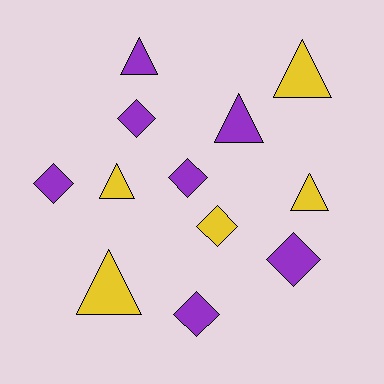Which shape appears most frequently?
Diamond, with 6 objects.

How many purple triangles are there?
There are 2 purple triangles.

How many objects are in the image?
There are 12 objects.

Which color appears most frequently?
Purple, with 7 objects.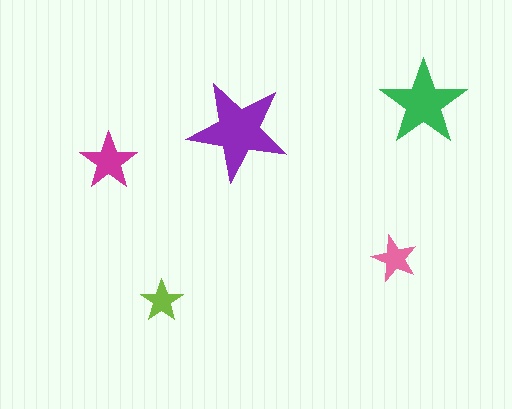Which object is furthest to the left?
The magenta star is leftmost.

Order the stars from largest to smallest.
the purple one, the green one, the magenta one, the pink one, the lime one.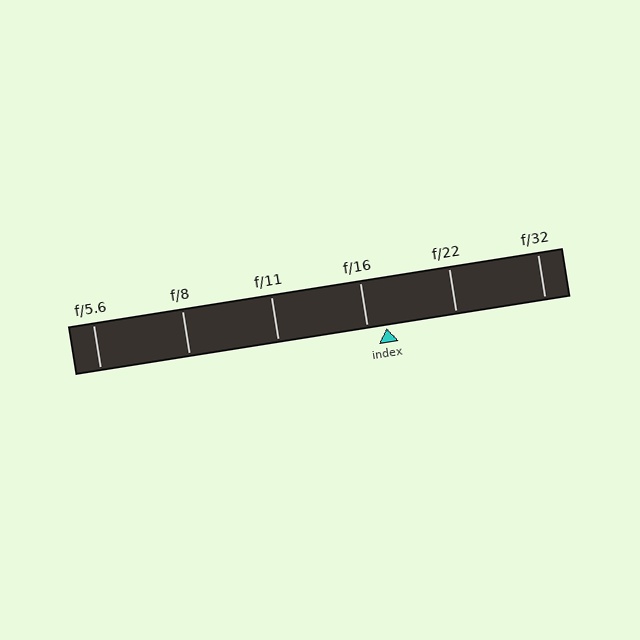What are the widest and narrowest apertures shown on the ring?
The widest aperture shown is f/5.6 and the narrowest is f/32.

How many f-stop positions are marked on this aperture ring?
There are 6 f-stop positions marked.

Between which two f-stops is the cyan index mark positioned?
The index mark is between f/16 and f/22.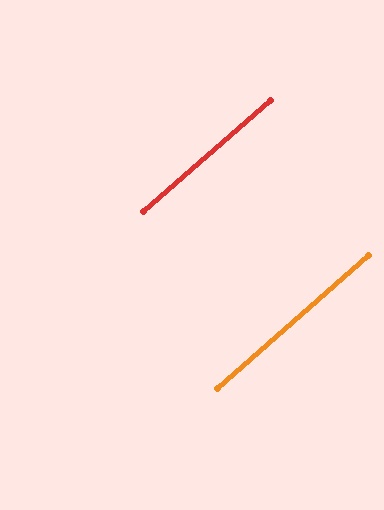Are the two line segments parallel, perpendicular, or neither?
Parallel — their directions differ by only 0.1°.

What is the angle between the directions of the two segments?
Approximately 0 degrees.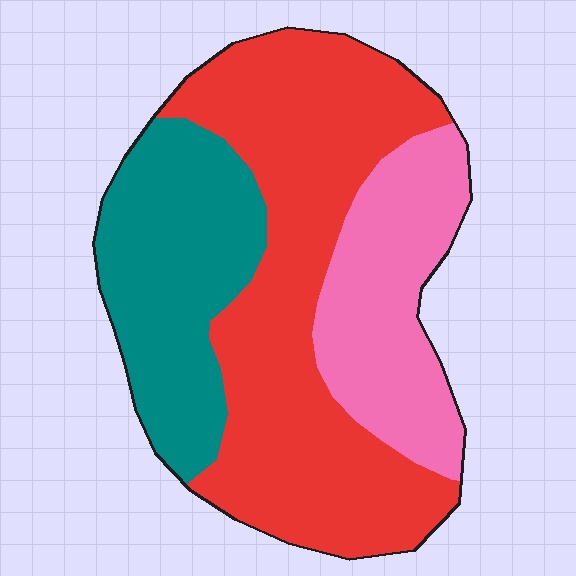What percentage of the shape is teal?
Teal covers about 25% of the shape.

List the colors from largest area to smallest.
From largest to smallest: red, teal, pink.